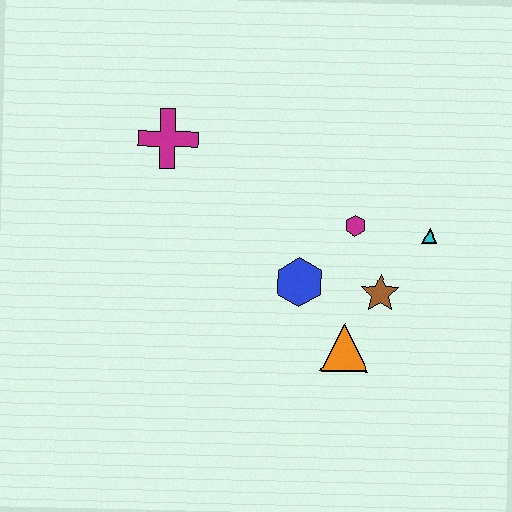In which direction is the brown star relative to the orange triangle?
The brown star is above the orange triangle.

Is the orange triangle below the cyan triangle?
Yes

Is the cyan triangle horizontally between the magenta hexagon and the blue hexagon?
No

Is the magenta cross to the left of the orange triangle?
Yes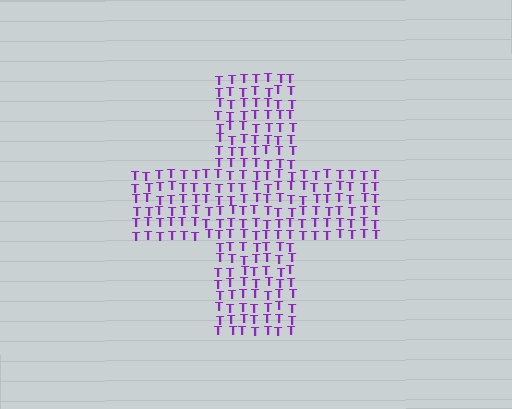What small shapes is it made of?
It is made of small letter T's.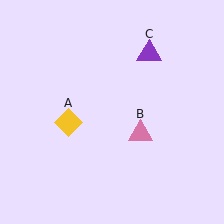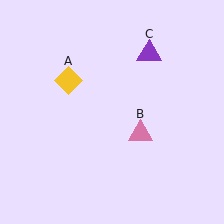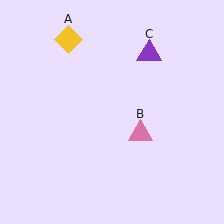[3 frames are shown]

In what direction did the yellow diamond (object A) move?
The yellow diamond (object A) moved up.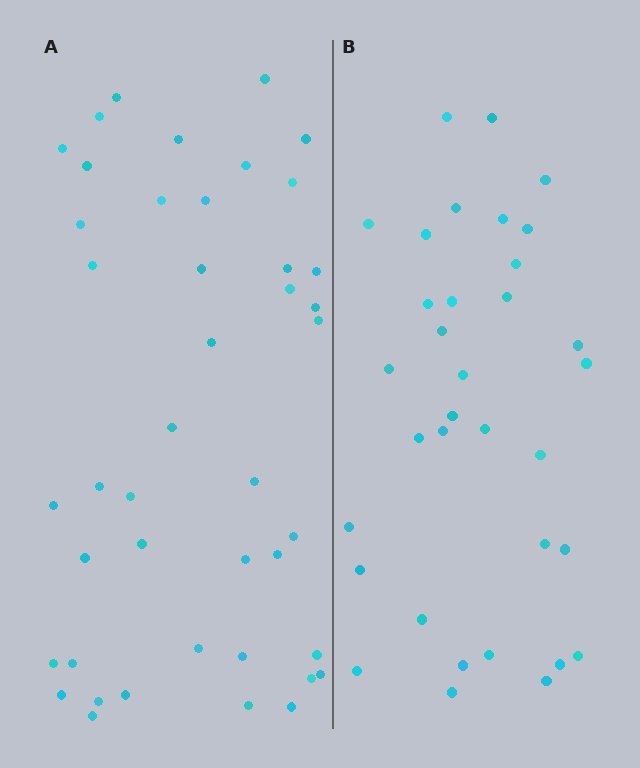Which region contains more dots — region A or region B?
Region A (the left region) has more dots.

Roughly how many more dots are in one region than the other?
Region A has roughly 8 or so more dots than region B.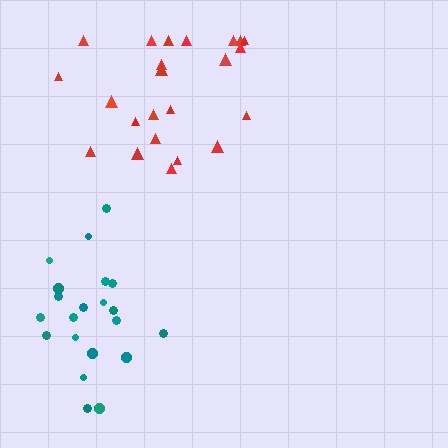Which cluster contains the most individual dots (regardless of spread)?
Red (23).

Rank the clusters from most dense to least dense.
teal, red.